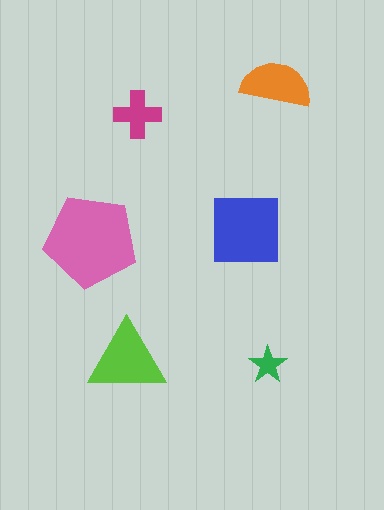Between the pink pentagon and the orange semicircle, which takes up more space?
The pink pentagon.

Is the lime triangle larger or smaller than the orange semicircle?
Larger.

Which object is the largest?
The pink pentagon.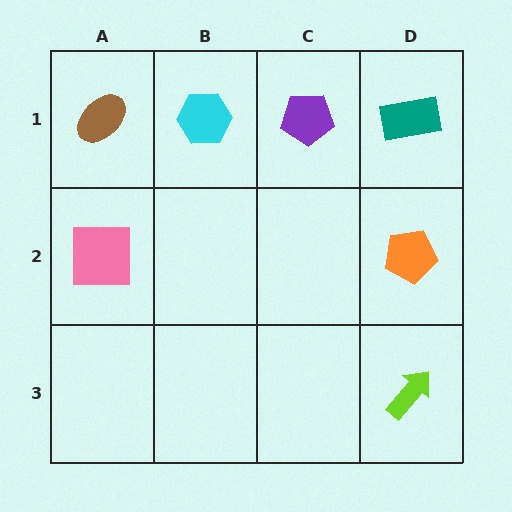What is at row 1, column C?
A purple pentagon.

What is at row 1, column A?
A brown ellipse.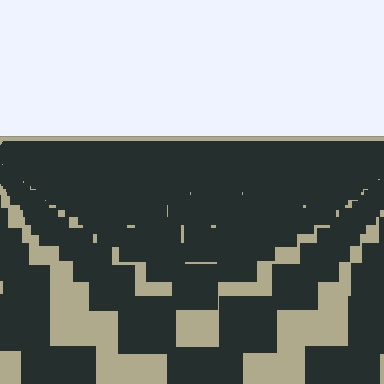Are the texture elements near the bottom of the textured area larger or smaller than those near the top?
Larger. Near the bottom, elements are closer to the viewer and appear at a bigger on-screen size.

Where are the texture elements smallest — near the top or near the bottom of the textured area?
Near the top.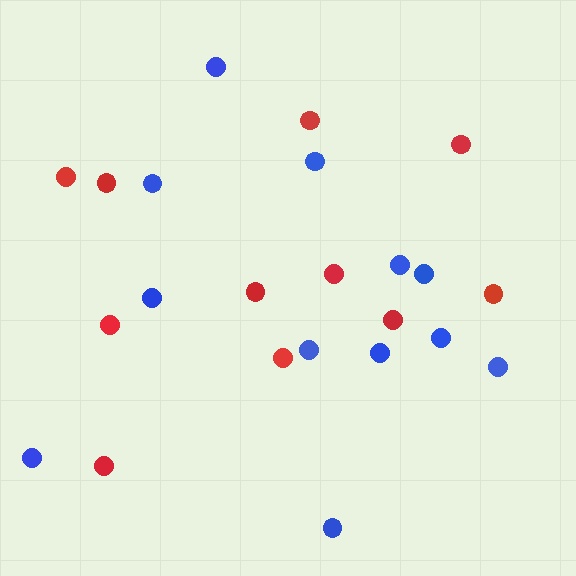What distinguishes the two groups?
There are 2 groups: one group of red circles (11) and one group of blue circles (12).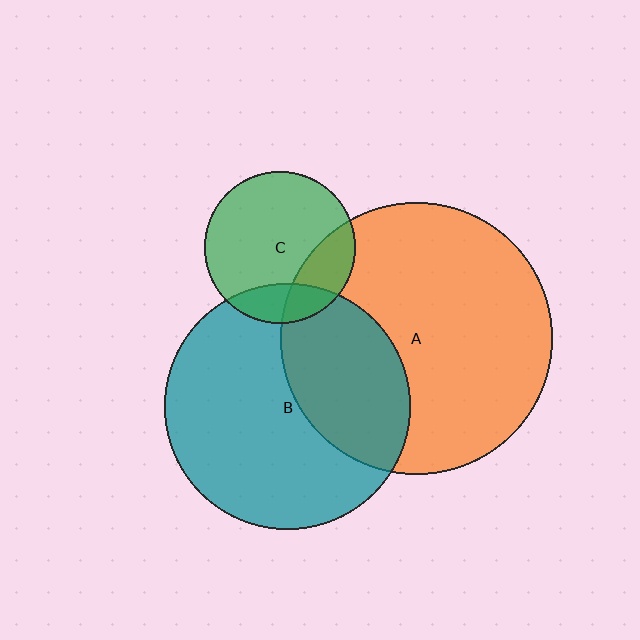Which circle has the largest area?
Circle A (orange).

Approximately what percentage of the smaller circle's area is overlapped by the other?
Approximately 15%.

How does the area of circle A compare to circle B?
Approximately 1.2 times.